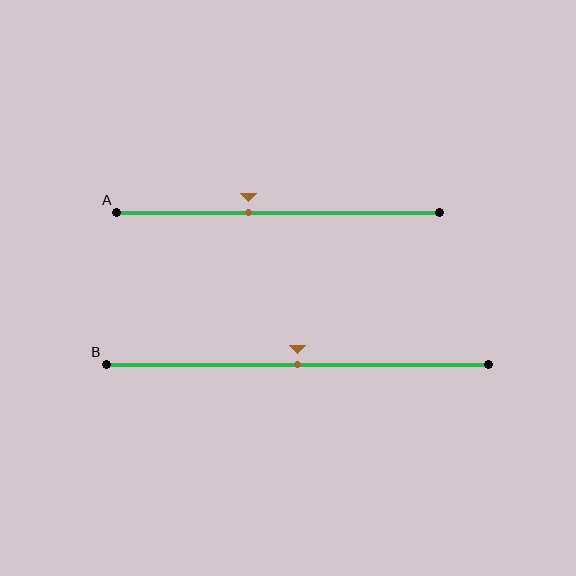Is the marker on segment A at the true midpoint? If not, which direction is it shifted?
No, the marker on segment A is shifted to the left by about 9% of the segment length.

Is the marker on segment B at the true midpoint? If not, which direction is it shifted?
Yes, the marker on segment B is at the true midpoint.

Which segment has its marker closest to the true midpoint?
Segment B has its marker closest to the true midpoint.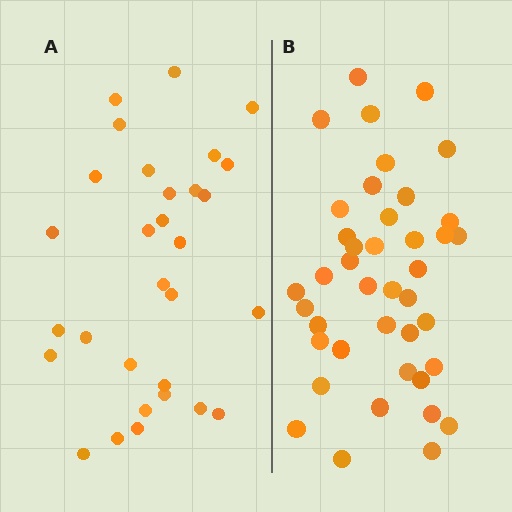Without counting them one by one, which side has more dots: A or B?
Region B (the right region) has more dots.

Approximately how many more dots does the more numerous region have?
Region B has roughly 12 or so more dots than region A.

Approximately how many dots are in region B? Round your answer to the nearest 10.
About 40 dots. (The exact count is 41, which rounds to 40.)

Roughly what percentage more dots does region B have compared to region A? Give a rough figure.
About 35% more.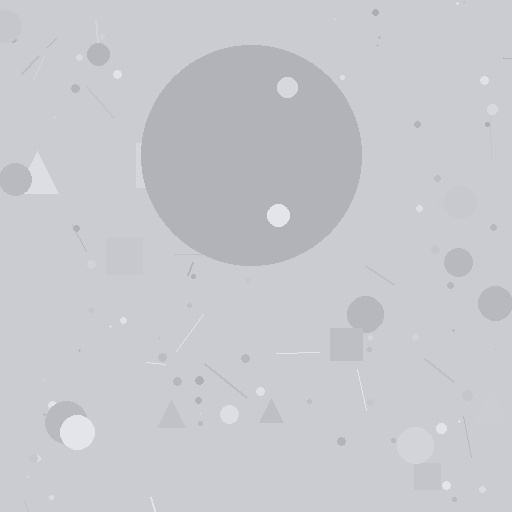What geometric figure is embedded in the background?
A circle is embedded in the background.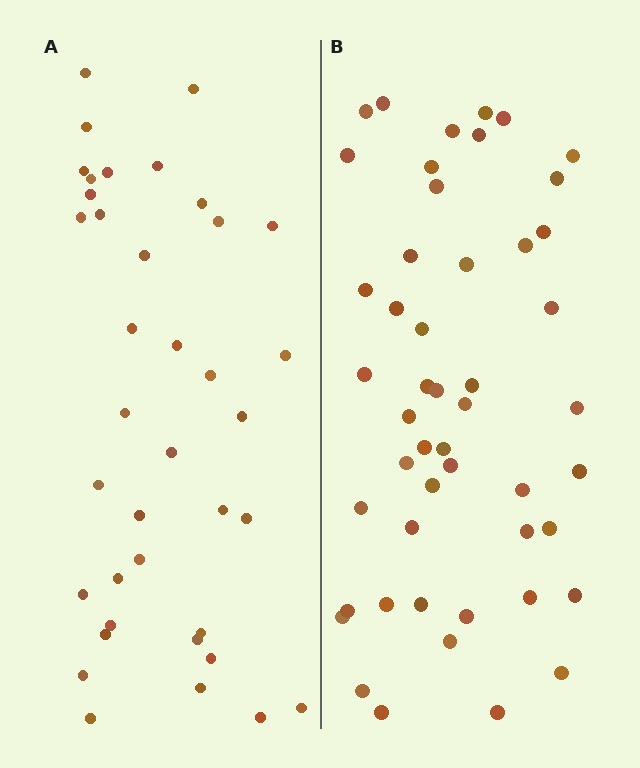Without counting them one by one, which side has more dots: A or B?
Region B (the right region) has more dots.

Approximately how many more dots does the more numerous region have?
Region B has roughly 12 or so more dots than region A.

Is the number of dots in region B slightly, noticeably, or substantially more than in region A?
Region B has noticeably more, but not dramatically so. The ratio is roughly 1.3 to 1.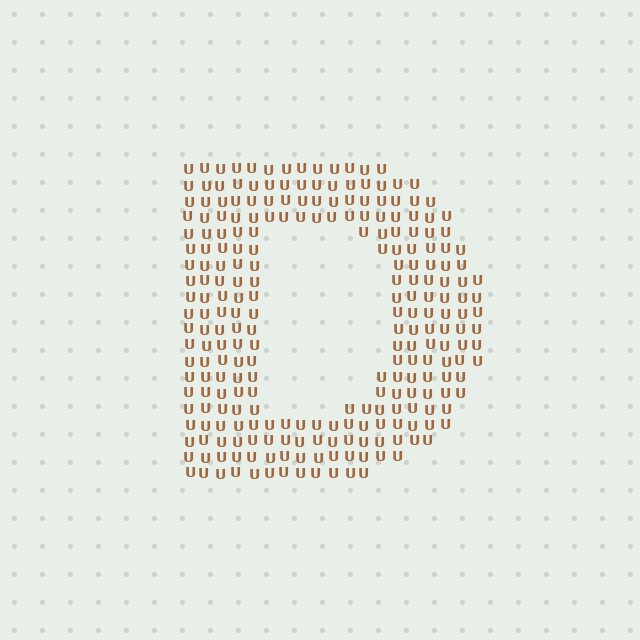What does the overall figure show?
The overall figure shows the letter D.